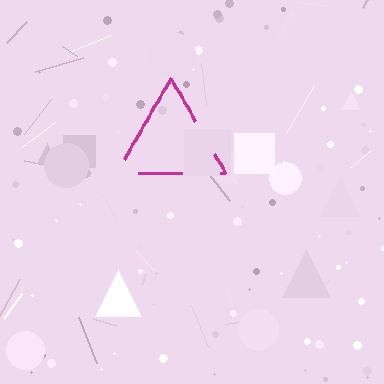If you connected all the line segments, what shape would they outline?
They would outline a triangle.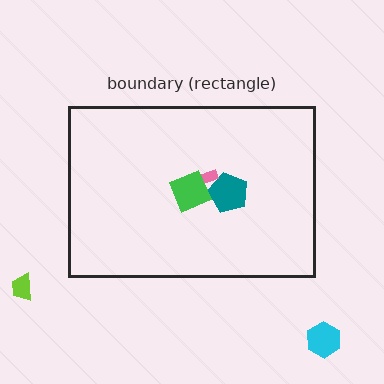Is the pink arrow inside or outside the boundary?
Inside.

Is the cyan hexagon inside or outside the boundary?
Outside.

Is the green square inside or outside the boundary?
Inside.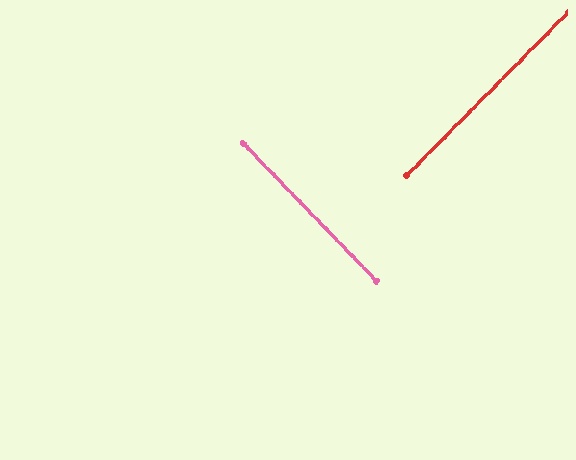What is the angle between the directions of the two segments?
Approximately 89 degrees.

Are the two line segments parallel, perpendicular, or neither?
Perpendicular — they meet at approximately 89°.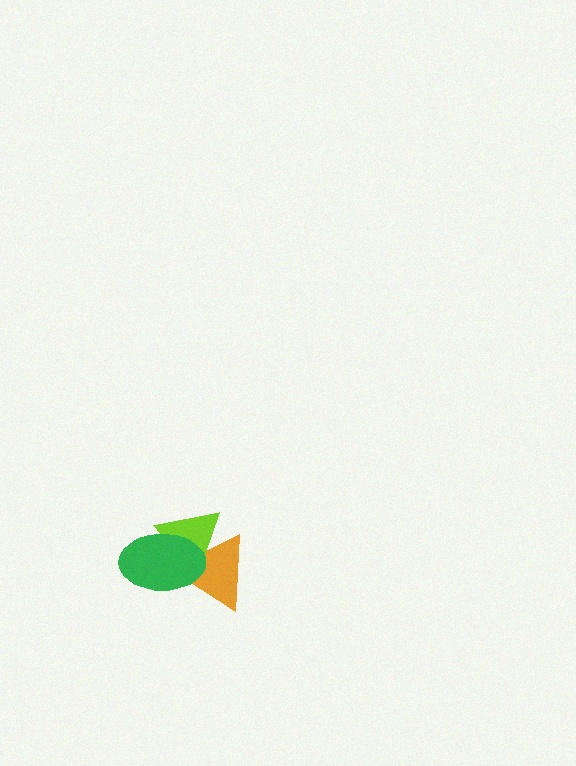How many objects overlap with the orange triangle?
2 objects overlap with the orange triangle.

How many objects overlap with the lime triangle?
2 objects overlap with the lime triangle.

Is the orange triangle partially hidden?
Yes, it is partially covered by another shape.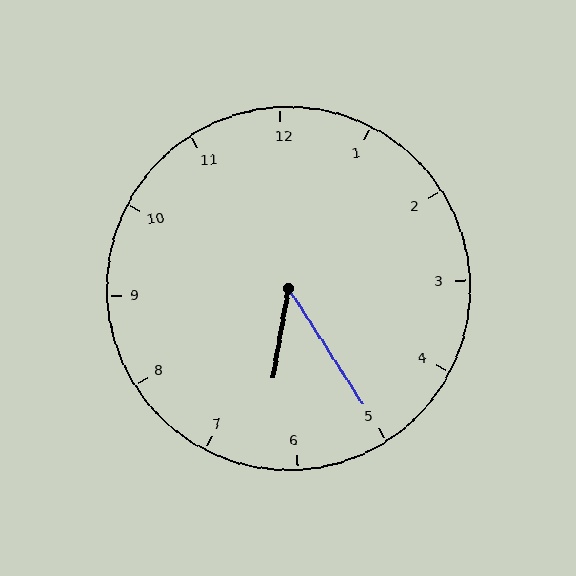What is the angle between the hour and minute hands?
Approximately 42 degrees.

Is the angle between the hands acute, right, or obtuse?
It is acute.